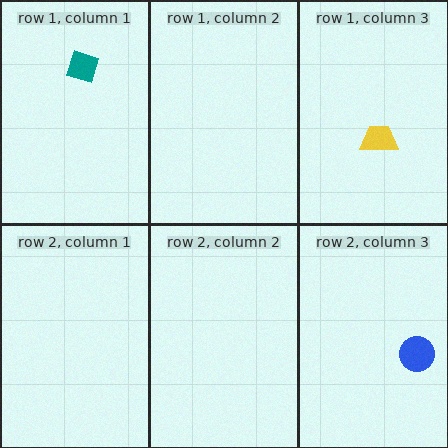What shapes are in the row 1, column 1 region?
The teal diamond.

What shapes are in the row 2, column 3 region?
The blue circle.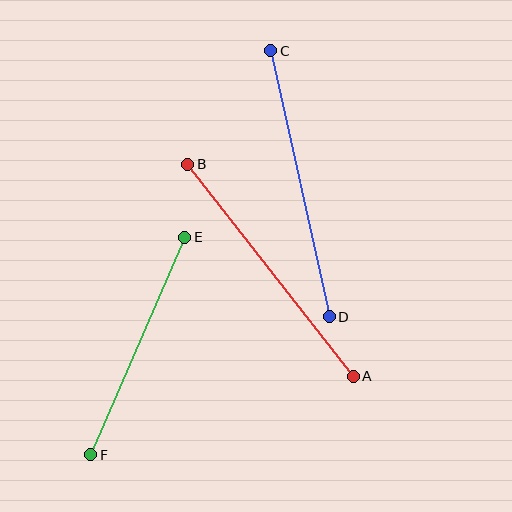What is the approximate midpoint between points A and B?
The midpoint is at approximately (271, 270) pixels.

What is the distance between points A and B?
The distance is approximately 269 pixels.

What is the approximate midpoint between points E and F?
The midpoint is at approximately (138, 346) pixels.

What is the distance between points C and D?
The distance is approximately 272 pixels.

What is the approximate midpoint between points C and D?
The midpoint is at approximately (300, 184) pixels.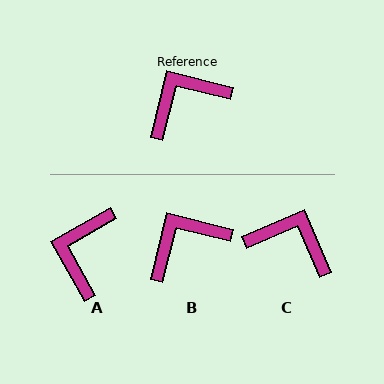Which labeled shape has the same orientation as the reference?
B.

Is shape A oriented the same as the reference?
No, it is off by about 43 degrees.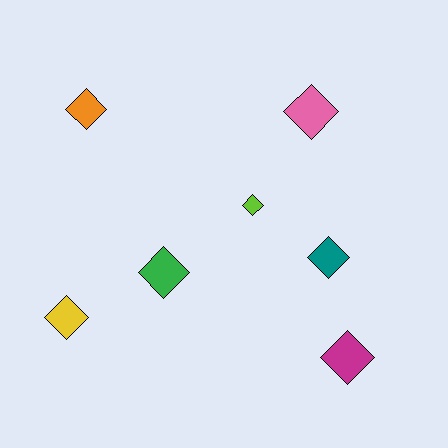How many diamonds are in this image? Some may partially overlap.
There are 7 diamonds.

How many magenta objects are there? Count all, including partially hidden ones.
There is 1 magenta object.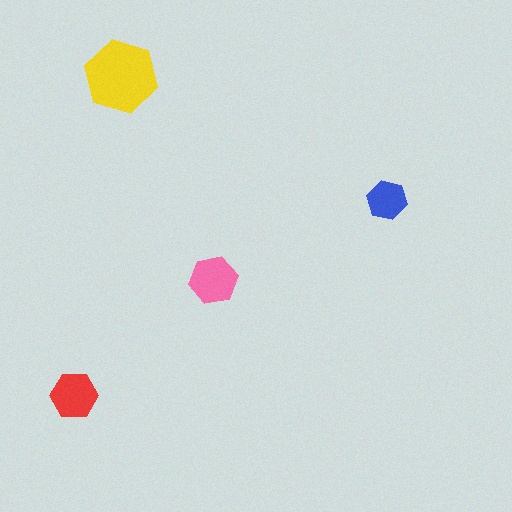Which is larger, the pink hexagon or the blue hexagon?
The pink one.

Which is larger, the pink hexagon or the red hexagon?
The pink one.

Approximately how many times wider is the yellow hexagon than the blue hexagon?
About 2 times wider.